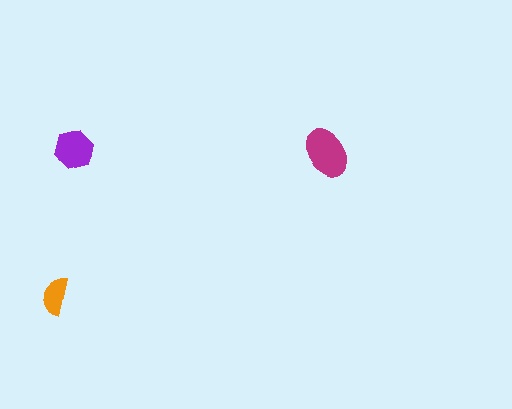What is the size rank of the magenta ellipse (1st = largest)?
1st.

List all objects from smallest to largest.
The orange semicircle, the purple hexagon, the magenta ellipse.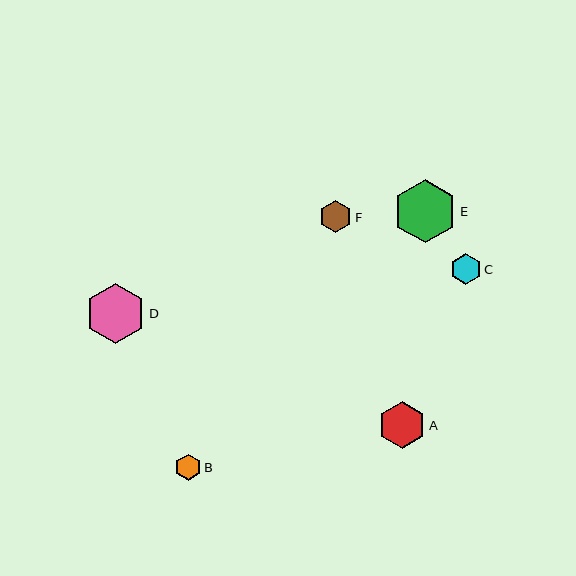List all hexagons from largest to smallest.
From largest to smallest: E, D, A, F, C, B.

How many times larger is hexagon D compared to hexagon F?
Hexagon D is approximately 1.8 times the size of hexagon F.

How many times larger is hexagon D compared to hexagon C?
Hexagon D is approximately 1.9 times the size of hexagon C.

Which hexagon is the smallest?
Hexagon B is the smallest with a size of approximately 26 pixels.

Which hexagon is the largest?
Hexagon E is the largest with a size of approximately 64 pixels.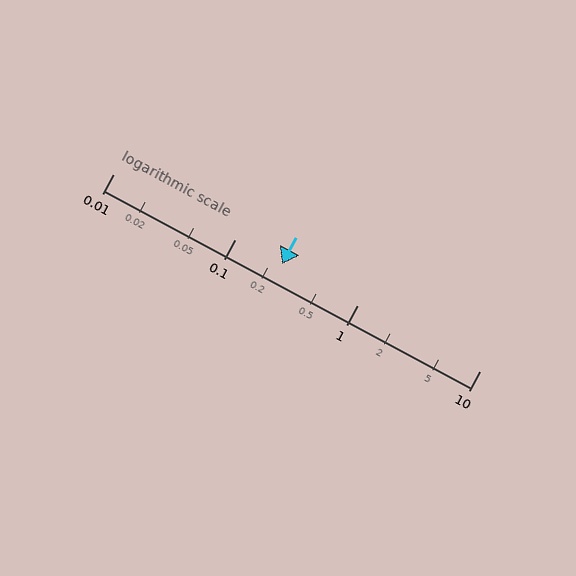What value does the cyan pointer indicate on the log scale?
The pointer indicates approximately 0.24.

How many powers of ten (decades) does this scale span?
The scale spans 3 decades, from 0.01 to 10.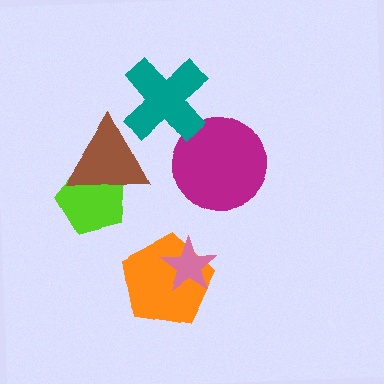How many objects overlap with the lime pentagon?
1 object overlaps with the lime pentagon.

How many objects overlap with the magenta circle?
0 objects overlap with the magenta circle.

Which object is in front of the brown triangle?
The teal cross is in front of the brown triangle.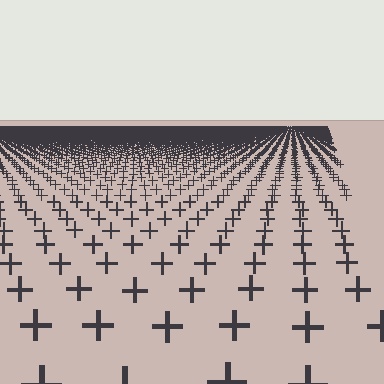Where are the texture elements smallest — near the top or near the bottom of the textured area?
Near the top.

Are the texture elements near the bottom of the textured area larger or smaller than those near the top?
Larger. Near the bottom, elements are closer to the viewer and appear at a bigger on-screen size.